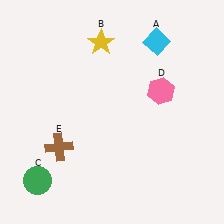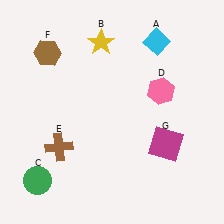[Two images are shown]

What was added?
A brown hexagon (F), a magenta square (G) were added in Image 2.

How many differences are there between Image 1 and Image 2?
There are 2 differences between the two images.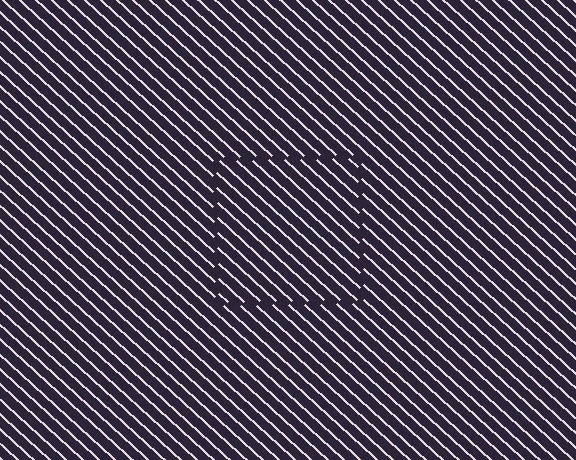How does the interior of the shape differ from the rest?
The interior of the shape contains the same grating, shifted by half a period — the contour is defined by the phase discontinuity where line-ends from the inner and outer gratings abut.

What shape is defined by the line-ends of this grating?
An illusory square. The interior of the shape contains the same grating, shifted by half a period — the contour is defined by the phase discontinuity where line-ends from the inner and outer gratings abut.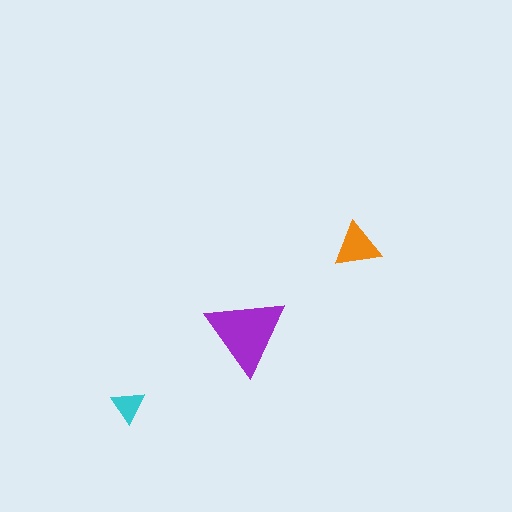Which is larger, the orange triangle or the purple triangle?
The purple one.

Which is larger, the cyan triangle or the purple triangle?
The purple one.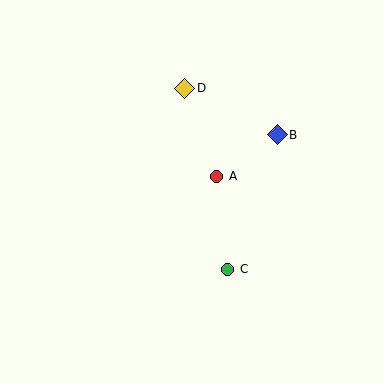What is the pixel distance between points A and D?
The distance between A and D is 94 pixels.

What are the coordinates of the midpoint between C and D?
The midpoint between C and D is at (206, 179).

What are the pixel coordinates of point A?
Point A is at (217, 176).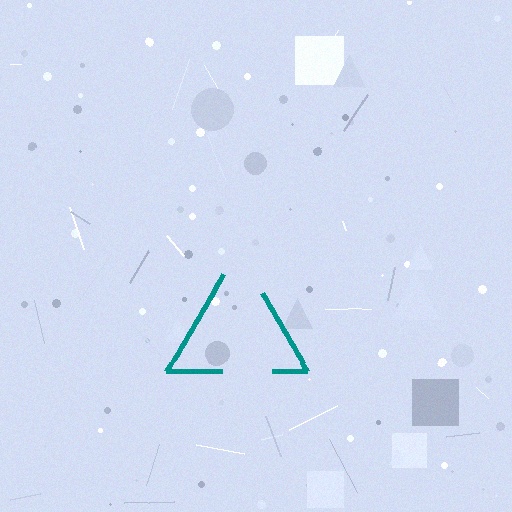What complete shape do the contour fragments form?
The contour fragments form a triangle.